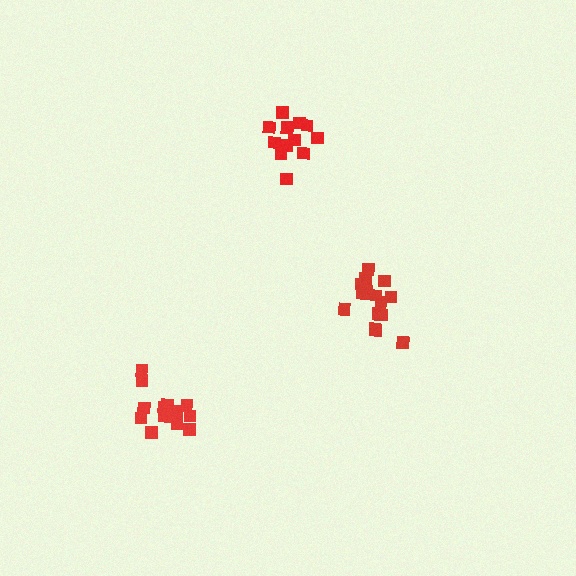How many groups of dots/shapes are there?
There are 3 groups.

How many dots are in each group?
Group 1: 17 dots, Group 2: 14 dots, Group 3: 12 dots (43 total).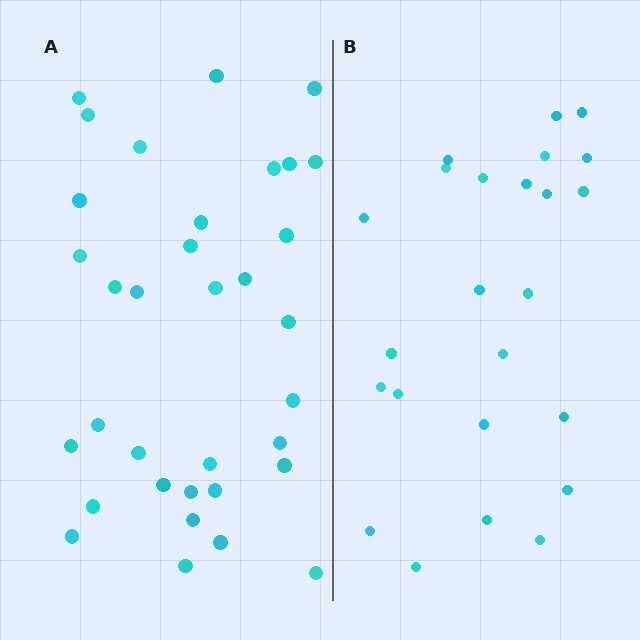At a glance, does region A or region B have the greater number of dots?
Region A (the left region) has more dots.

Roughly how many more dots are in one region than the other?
Region A has roughly 10 or so more dots than region B.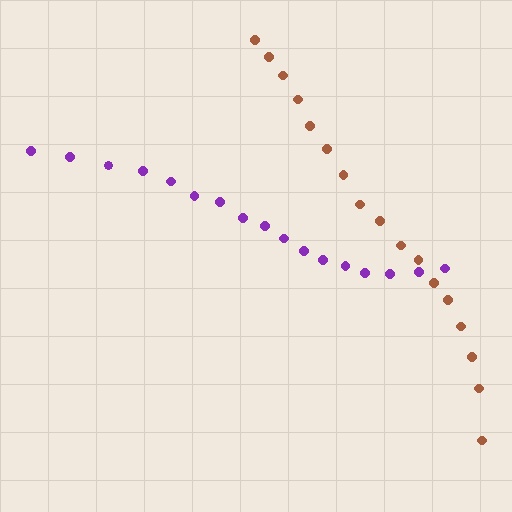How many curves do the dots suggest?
There are 2 distinct paths.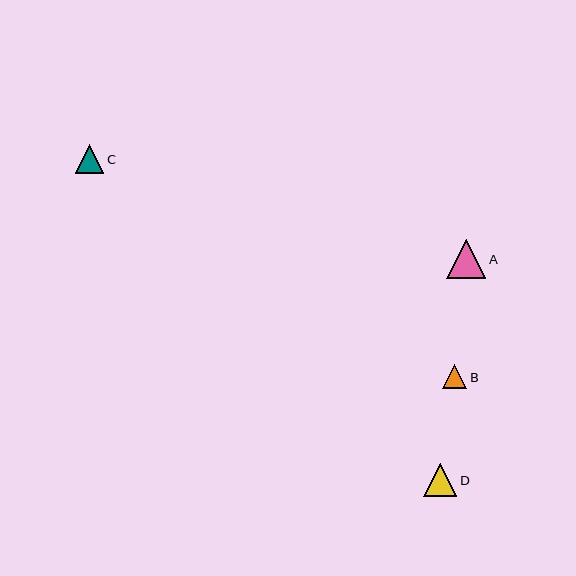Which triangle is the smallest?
Triangle B is the smallest with a size of approximately 24 pixels.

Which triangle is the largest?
Triangle A is the largest with a size of approximately 39 pixels.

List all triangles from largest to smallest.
From largest to smallest: A, D, C, B.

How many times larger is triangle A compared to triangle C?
Triangle A is approximately 1.4 times the size of triangle C.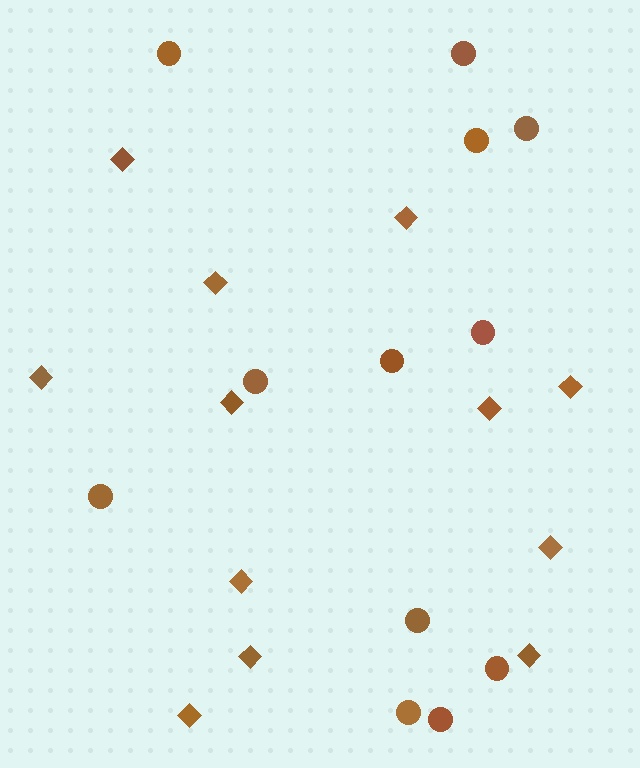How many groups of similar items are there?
There are 2 groups: one group of diamonds (12) and one group of circles (12).